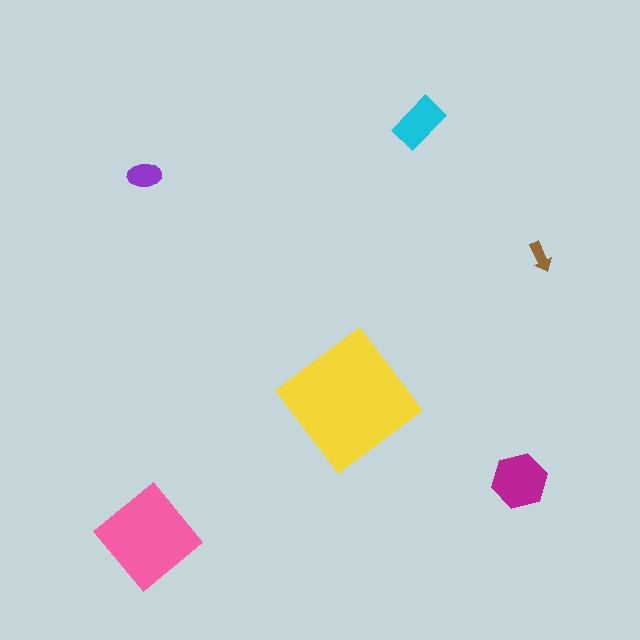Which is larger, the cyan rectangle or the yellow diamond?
The yellow diamond.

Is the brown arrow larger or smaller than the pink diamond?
Smaller.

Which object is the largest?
The yellow diamond.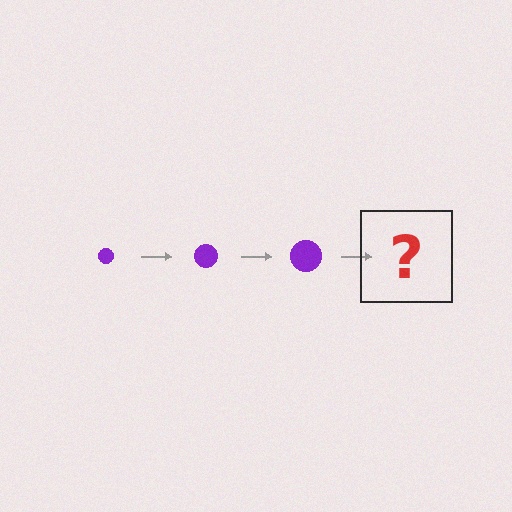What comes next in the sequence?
The next element should be a purple circle, larger than the previous one.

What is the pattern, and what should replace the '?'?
The pattern is that the circle gets progressively larger each step. The '?' should be a purple circle, larger than the previous one.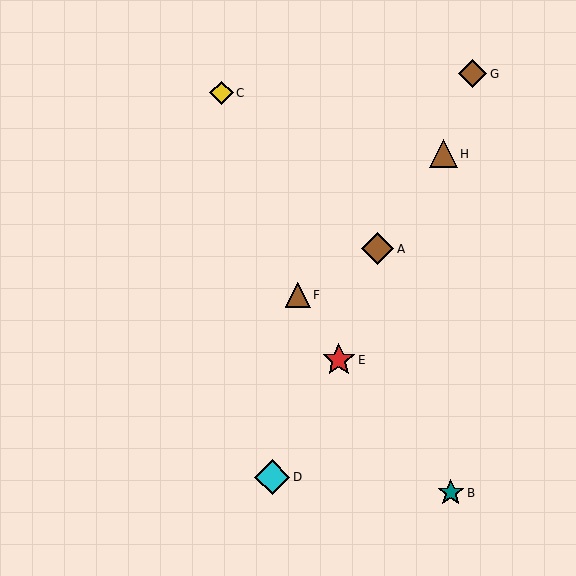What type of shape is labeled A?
Shape A is a brown diamond.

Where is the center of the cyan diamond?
The center of the cyan diamond is at (272, 477).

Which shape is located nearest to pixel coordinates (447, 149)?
The brown triangle (labeled H) at (443, 154) is nearest to that location.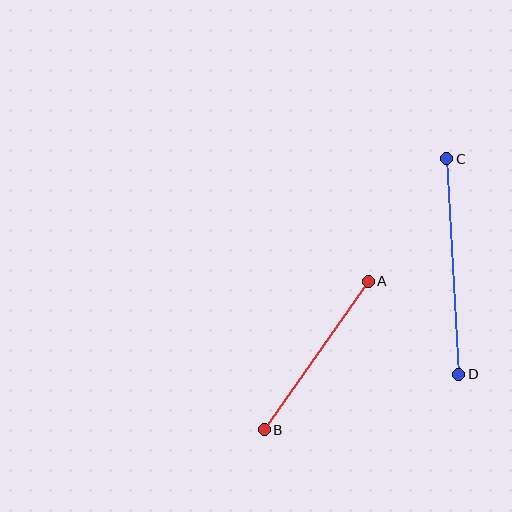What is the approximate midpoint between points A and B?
The midpoint is at approximately (316, 356) pixels.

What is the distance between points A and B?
The distance is approximately 181 pixels.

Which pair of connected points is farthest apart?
Points C and D are farthest apart.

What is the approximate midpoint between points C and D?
The midpoint is at approximately (453, 267) pixels.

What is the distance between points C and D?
The distance is approximately 216 pixels.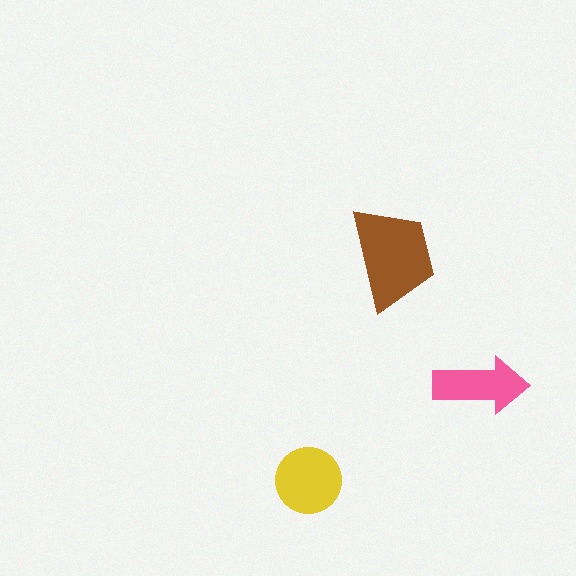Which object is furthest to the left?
The yellow circle is leftmost.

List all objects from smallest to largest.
The pink arrow, the yellow circle, the brown trapezoid.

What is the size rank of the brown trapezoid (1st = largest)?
1st.